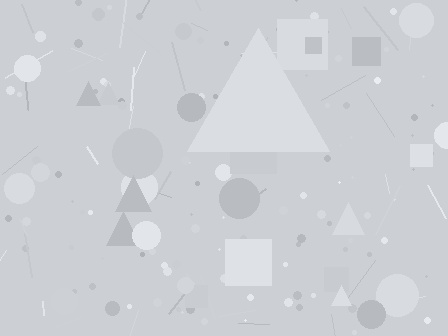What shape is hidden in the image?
A triangle is hidden in the image.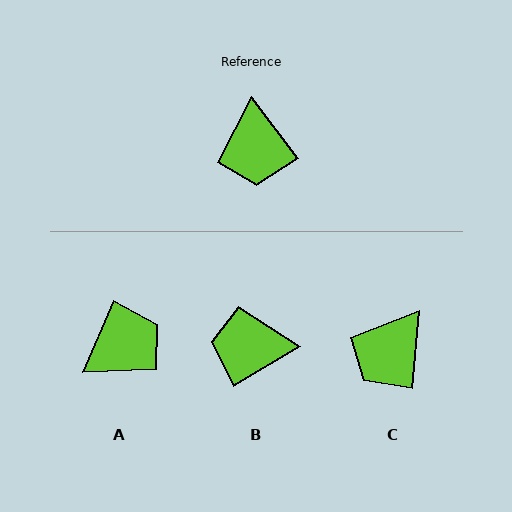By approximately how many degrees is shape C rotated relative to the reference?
Approximately 42 degrees clockwise.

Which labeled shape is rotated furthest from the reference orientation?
A, about 119 degrees away.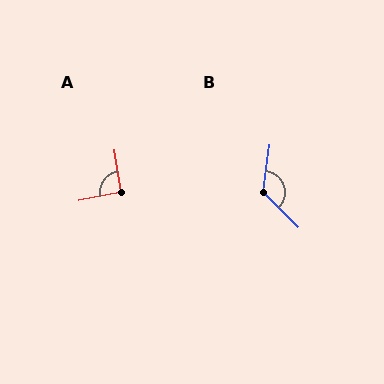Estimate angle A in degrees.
Approximately 92 degrees.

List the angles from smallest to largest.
A (92°), B (127°).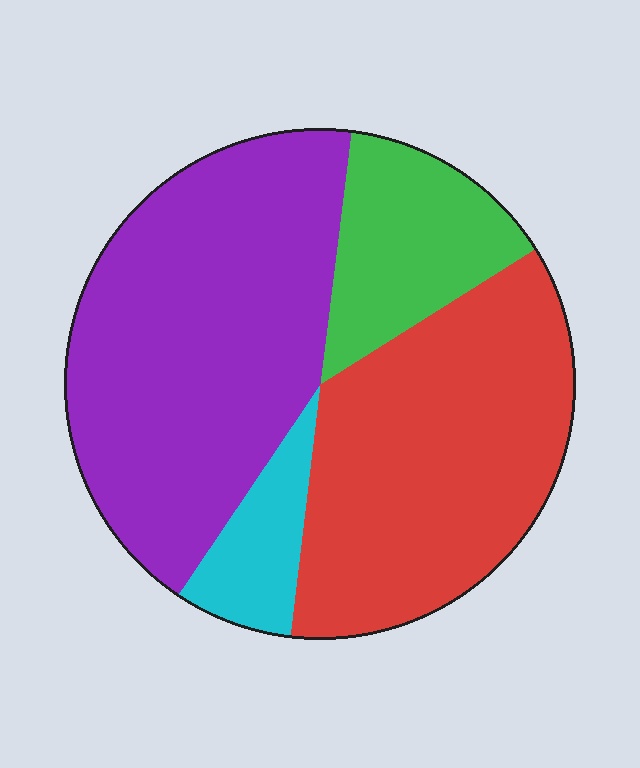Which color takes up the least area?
Cyan, at roughly 10%.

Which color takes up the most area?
Purple, at roughly 45%.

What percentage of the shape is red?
Red takes up about three eighths (3/8) of the shape.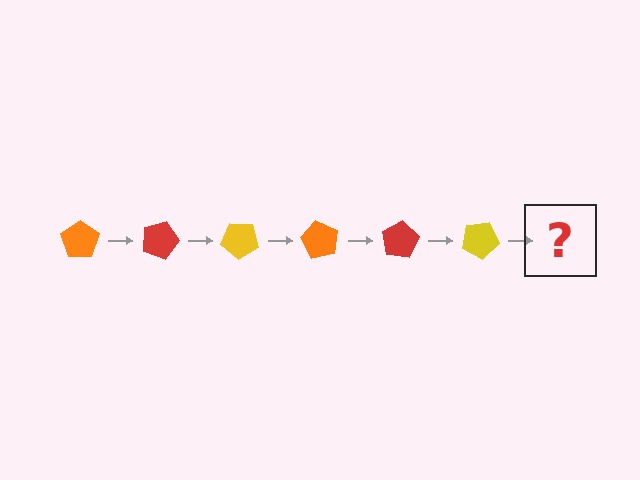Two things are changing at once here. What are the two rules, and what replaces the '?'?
The two rules are that it rotates 20 degrees each step and the color cycles through orange, red, and yellow. The '?' should be an orange pentagon, rotated 120 degrees from the start.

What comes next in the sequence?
The next element should be an orange pentagon, rotated 120 degrees from the start.